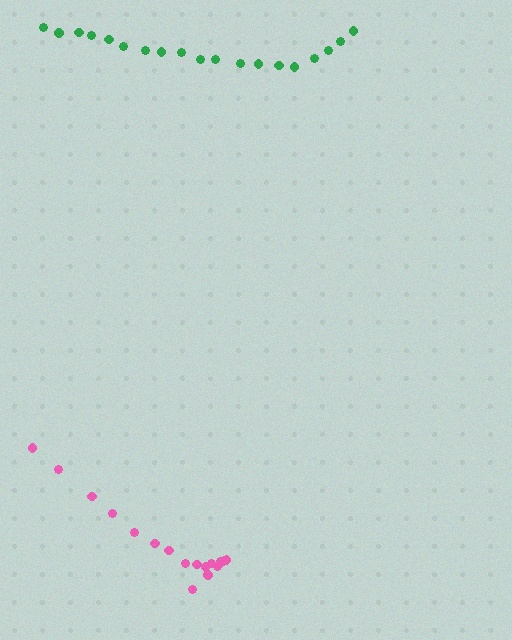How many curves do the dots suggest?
There are 2 distinct paths.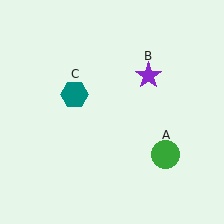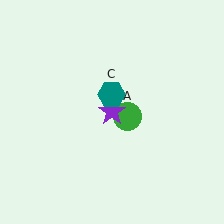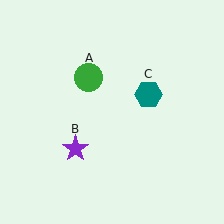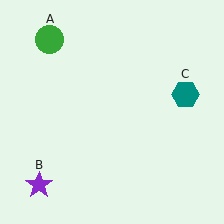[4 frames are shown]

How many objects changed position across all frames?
3 objects changed position: green circle (object A), purple star (object B), teal hexagon (object C).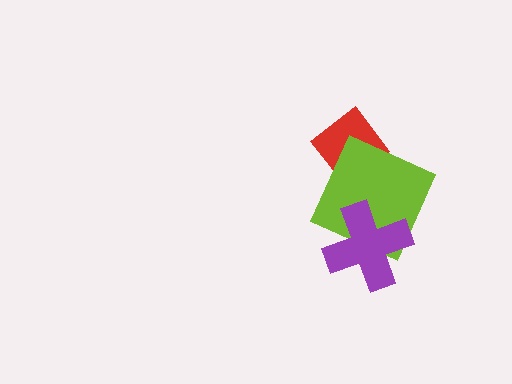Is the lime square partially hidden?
Yes, it is partially covered by another shape.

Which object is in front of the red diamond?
The lime square is in front of the red diamond.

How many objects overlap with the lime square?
2 objects overlap with the lime square.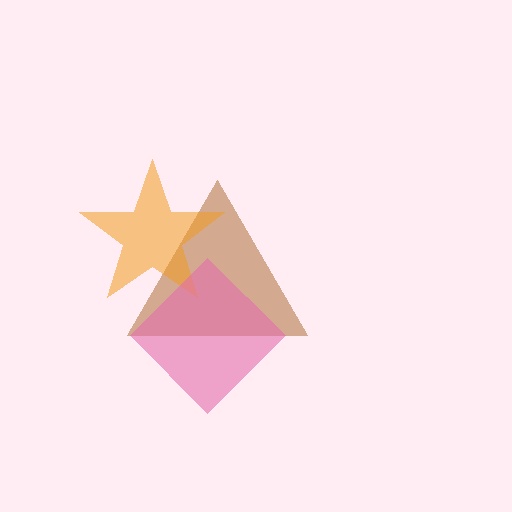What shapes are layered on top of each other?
The layered shapes are: a brown triangle, an orange star, a pink diamond.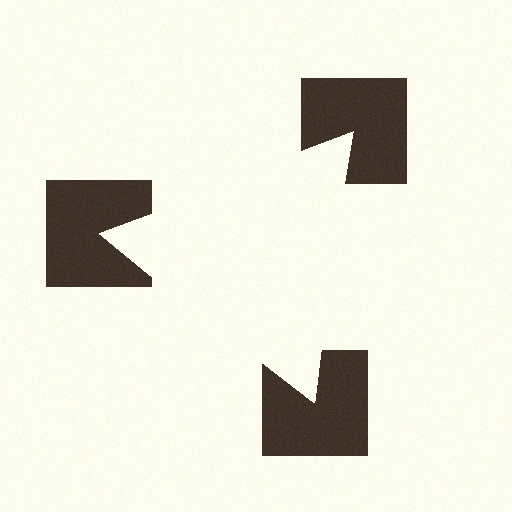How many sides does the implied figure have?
3 sides.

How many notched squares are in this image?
There are 3 — one at each vertex of the illusory triangle.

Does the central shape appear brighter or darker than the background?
It typically appears slightly brighter than the background, even though no actual brightness change is drawn.